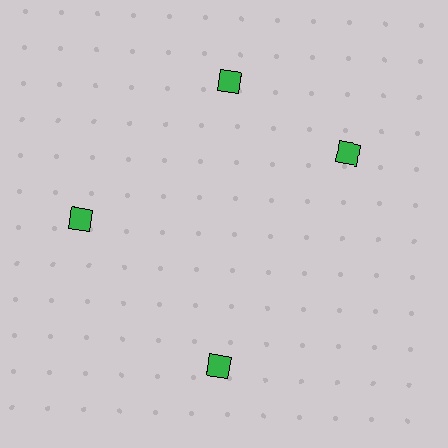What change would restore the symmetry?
The symmetry would be restored by rotating it back into even spacing with its neighbors so that all 4 diamonds sit at equal angles and equal distance from the center.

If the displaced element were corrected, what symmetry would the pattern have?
It would have 4-fold rotational symmetry — the pattern would map onto itself every 90 degrees.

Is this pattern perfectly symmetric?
No. The 4 green diamonds are arranged in a ring, but one element near the 3 o'clock position is rotated out of alignment along the ring, breaking the 4-fold rotational symmetry.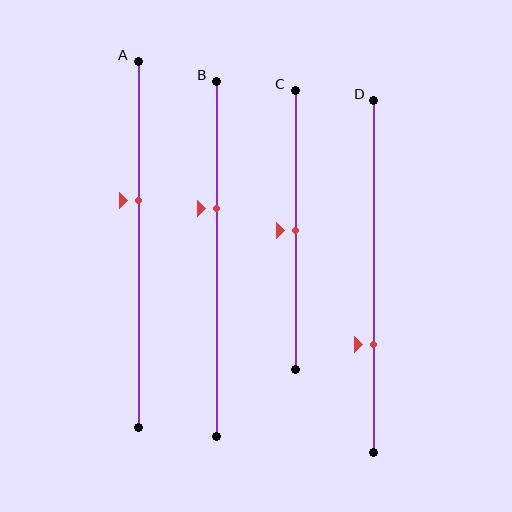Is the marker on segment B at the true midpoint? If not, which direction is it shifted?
No, the marker on segment B is shifted upward by about 14% of the segment length.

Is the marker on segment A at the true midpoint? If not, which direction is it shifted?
No, the marker on segment A is shifted upward by about 12% of the segment length.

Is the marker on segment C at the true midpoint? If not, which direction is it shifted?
Yes, the marker on segment C is at the true midpoint.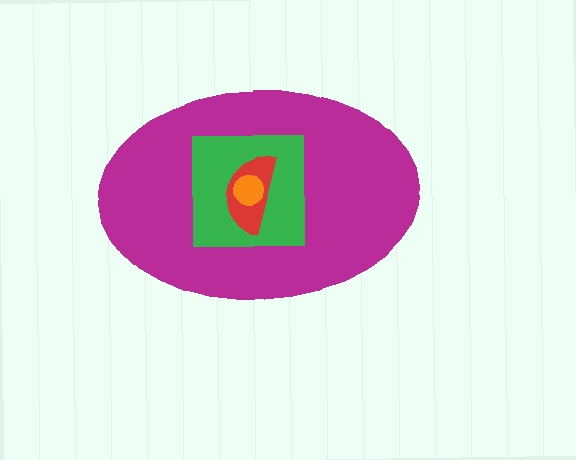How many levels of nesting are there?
4.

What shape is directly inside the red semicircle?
The orange circle.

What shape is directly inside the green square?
The red semicircle.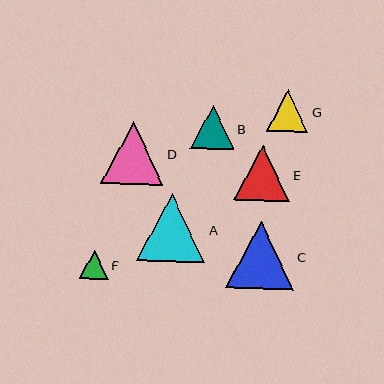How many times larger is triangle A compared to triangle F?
Triangle A is approximately 2.4 times the size of triangle F.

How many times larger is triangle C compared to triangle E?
Triangle C is approximately 1.2 times the size of triangle E.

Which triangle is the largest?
Triangle A is the largest with a size of approximately 68 pixels.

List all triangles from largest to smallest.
From largest to smallest: A, C, D, E, B, G, F.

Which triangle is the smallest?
Triangle F is the smallest with a size of approximately 29 pixels.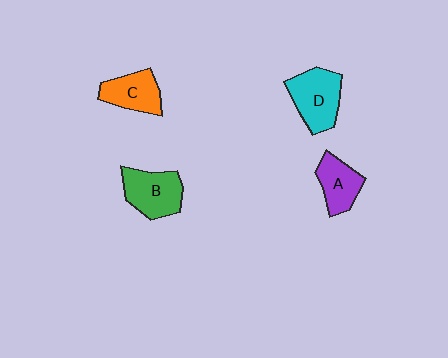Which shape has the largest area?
Shape D (cyan).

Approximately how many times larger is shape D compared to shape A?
Approximately 1.3 times.